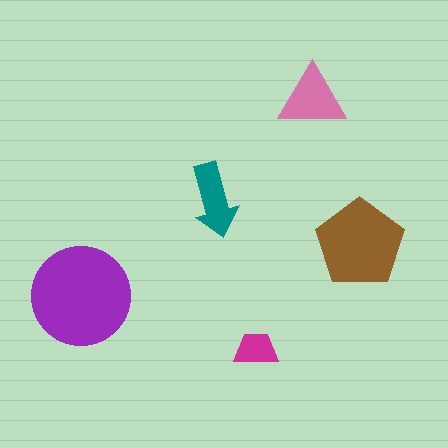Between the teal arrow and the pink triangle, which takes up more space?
The pink triangle.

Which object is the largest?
The purple circle.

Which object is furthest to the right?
The brown pentagon is rightmost.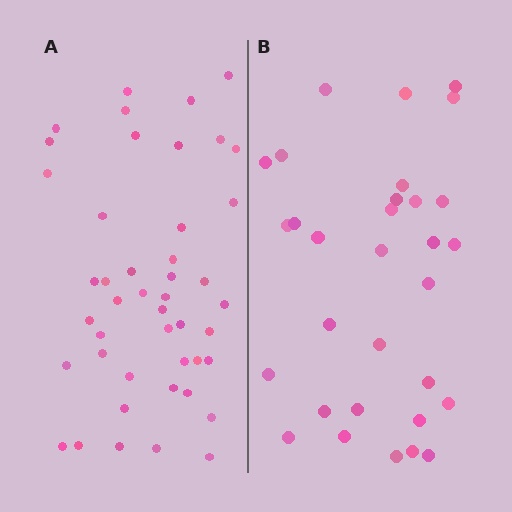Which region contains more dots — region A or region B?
Region A (the left region) has more dots.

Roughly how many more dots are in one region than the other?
Region A has approximately 15 more dots than region B.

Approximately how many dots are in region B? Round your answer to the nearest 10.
About 30 dots. (The exact count is 31, which rounds to 30.)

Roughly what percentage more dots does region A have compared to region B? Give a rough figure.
About 45% more.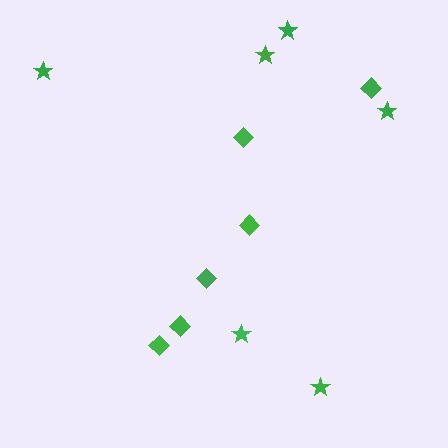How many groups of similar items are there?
There are 2 groups: one group of stars (6) and one group of diamonds (6).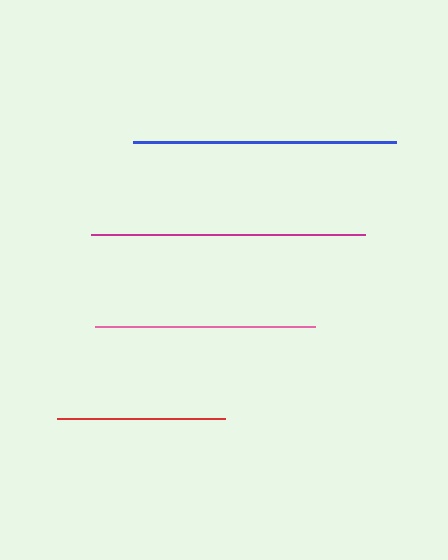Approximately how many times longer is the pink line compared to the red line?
The pink line is approximately 1.3 times the length of the red line.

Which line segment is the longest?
The magenta line is the longest at approximately 274 pixels.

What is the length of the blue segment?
The blue segment is approximately 263 pixels long.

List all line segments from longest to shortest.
From longest to shortest: magenta, blue, pink, red.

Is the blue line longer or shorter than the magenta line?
The magenta line is longer than the blue line.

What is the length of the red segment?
The red segment is approximately 168 pixels long.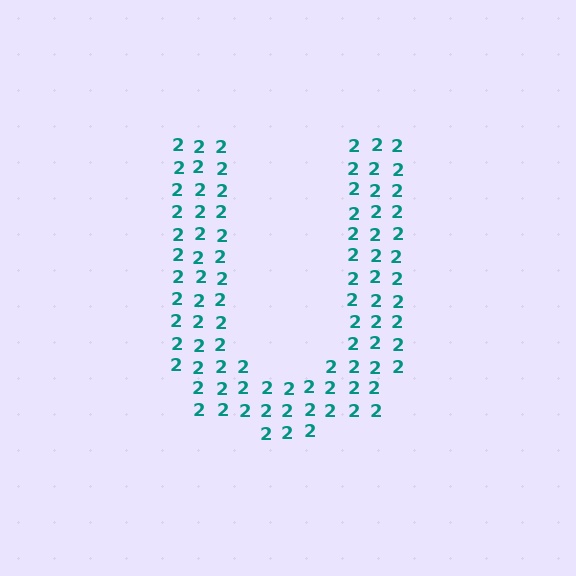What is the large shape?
The large shape is the letter U.